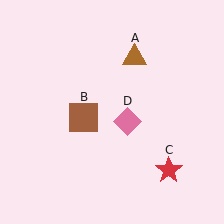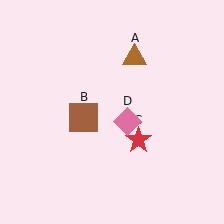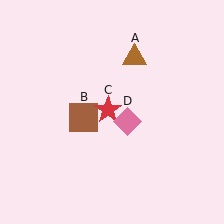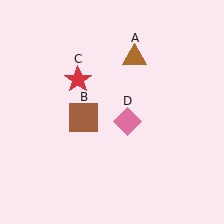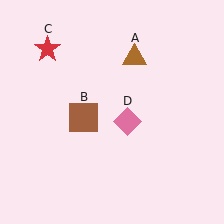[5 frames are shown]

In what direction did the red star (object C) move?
The red star (object C) moved up and to the left.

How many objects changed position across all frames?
1 object changed position: red star (object C).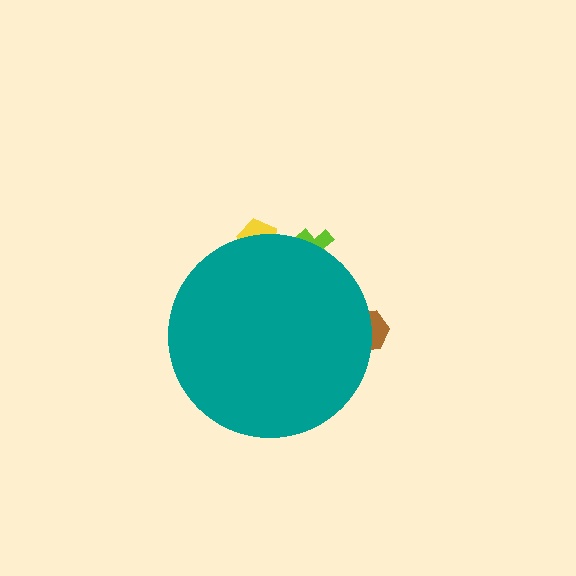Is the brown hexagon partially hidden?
Yes, the brown hexagon is partially hidden behind the teal circle.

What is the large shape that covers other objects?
A teal circle.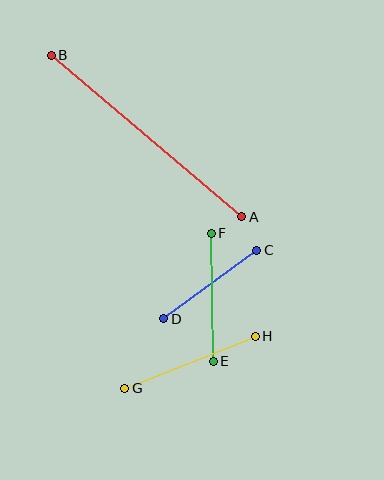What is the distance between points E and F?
The distance is approximately 128 pixels.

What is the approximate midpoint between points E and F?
The midpoint is at approximately (212, 297) pixels.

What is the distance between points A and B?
The distance is approximately 250 pixels.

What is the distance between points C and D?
The distance is approximately 116 pixels.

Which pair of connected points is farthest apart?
Points A and B are farthest apart.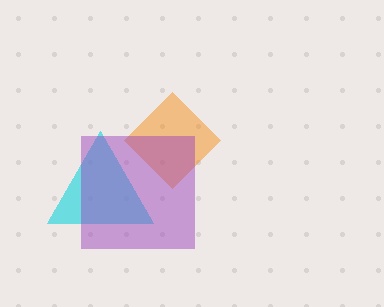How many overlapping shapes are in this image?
There are 3 overlapping shapes in the image.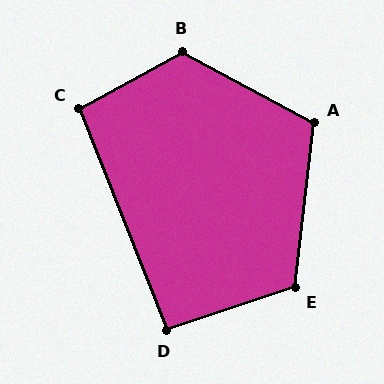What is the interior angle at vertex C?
Approximately 97 degrees (obtuse).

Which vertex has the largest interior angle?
B, at approximately 123 degrees.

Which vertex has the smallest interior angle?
D, at approximately 93 degrees.